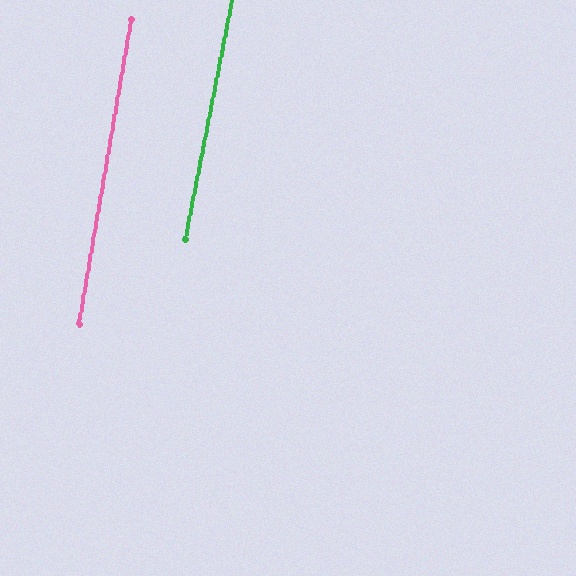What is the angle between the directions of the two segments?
Approximately 1 degree.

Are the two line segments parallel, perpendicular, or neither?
Parallel — their directions differ by only 1.3°.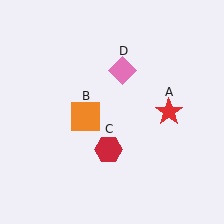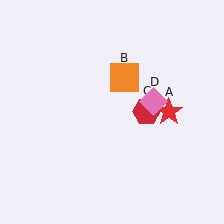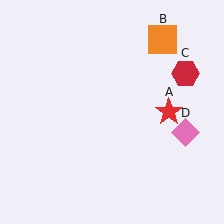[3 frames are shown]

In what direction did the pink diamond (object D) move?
The pink diamond (object D) moved down and to the right.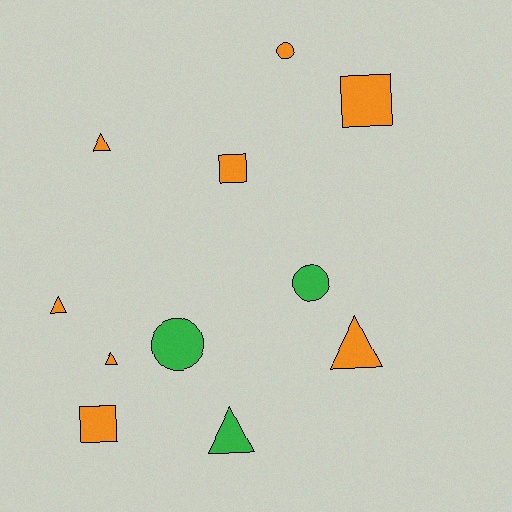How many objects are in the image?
There are 11 objects.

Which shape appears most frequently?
Triangle, with 5 objects.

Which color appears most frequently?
Orange, with 8 objects.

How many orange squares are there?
There are 3 orange squares.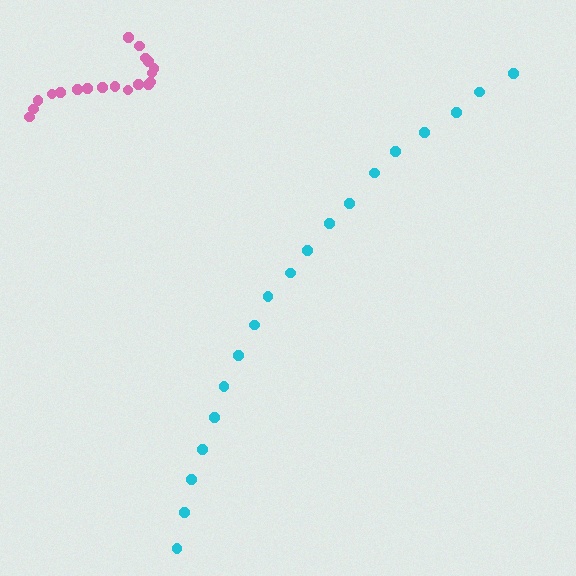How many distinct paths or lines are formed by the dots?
There are 2 distinct paths.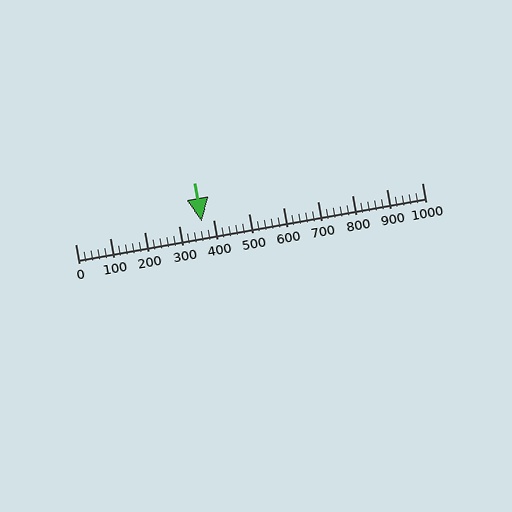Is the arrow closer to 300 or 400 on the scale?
The arrow is closer to 400.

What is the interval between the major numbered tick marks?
The major tick marks are spaced 100 units apart.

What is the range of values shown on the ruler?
The ruler shows values from 0 to 1000.